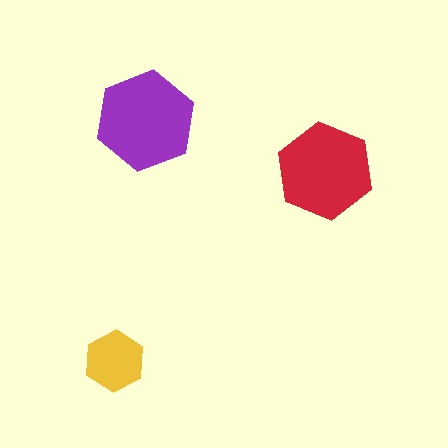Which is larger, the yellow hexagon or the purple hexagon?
The purple one.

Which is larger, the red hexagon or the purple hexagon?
The purple one.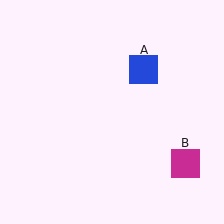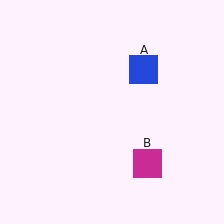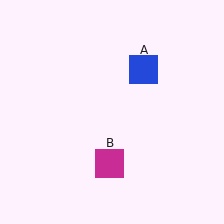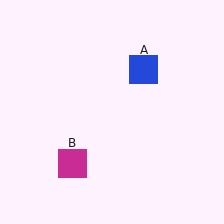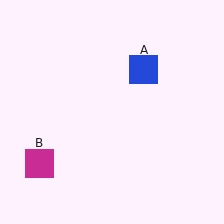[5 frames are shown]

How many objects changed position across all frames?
1 object changed position: magenta square (object B).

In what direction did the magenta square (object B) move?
The magenta square (object B) moved left.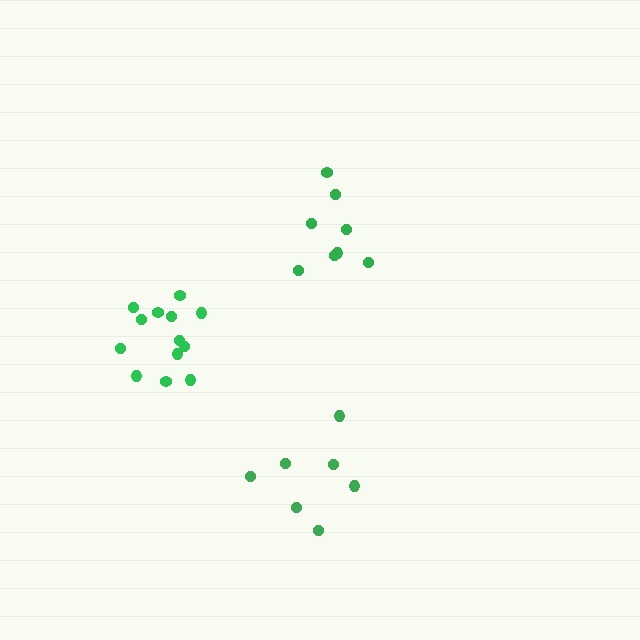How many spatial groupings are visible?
There are 3 spatial groupings.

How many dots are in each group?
Group 1: 7 dots, Group 2: 8 dots, Group 3: 13 dots (28 total).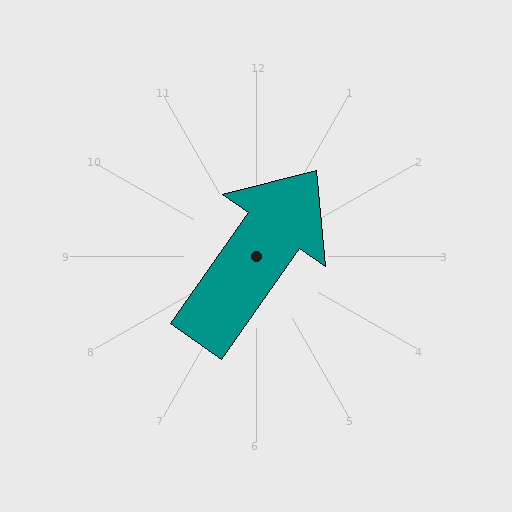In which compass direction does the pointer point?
Northeast.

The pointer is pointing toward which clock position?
Roughly 1 o'clock.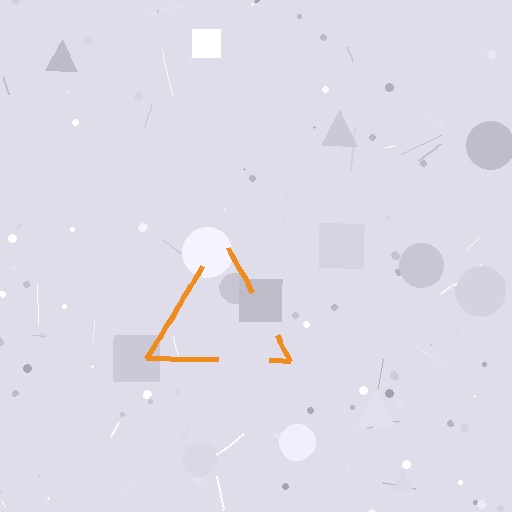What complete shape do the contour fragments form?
The contour fragments form a triangle.